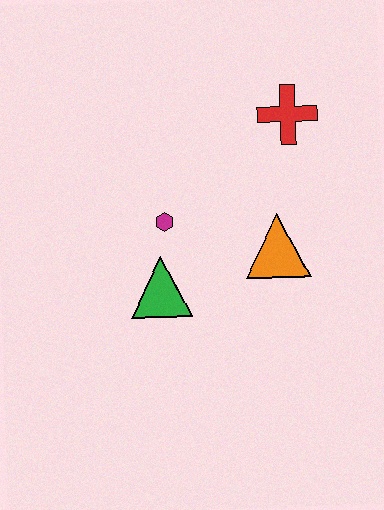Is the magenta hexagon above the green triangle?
Yes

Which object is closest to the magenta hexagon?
The green triangle is closest to the magenta hexagon.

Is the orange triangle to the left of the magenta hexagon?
No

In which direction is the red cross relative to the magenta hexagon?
The red cross is to the right of the magenta hexagon.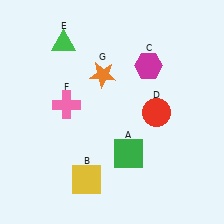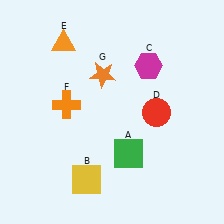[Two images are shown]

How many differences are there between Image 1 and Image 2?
There are 2 differences between the two images.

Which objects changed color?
E changed from green to orange. F changed from pink to orange.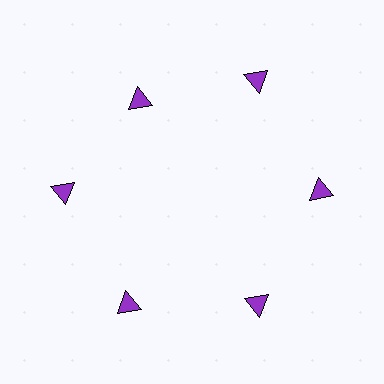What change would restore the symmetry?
The symmetry would be restored by moving it outward, back onto the ring so that all 6 triangles sit at equal angles and equal distance from the center.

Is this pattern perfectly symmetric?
No. The 6 purple triangles are arranged in a ring, but one element near the 11 o'clock position is pulled inward toward the center, breaking the 6-fold rotational symmetry.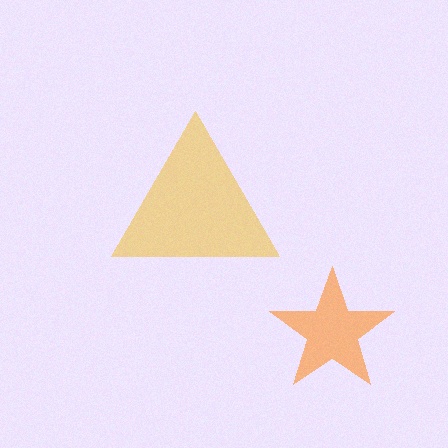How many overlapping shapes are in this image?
There are 2 overlapping shapes in the image.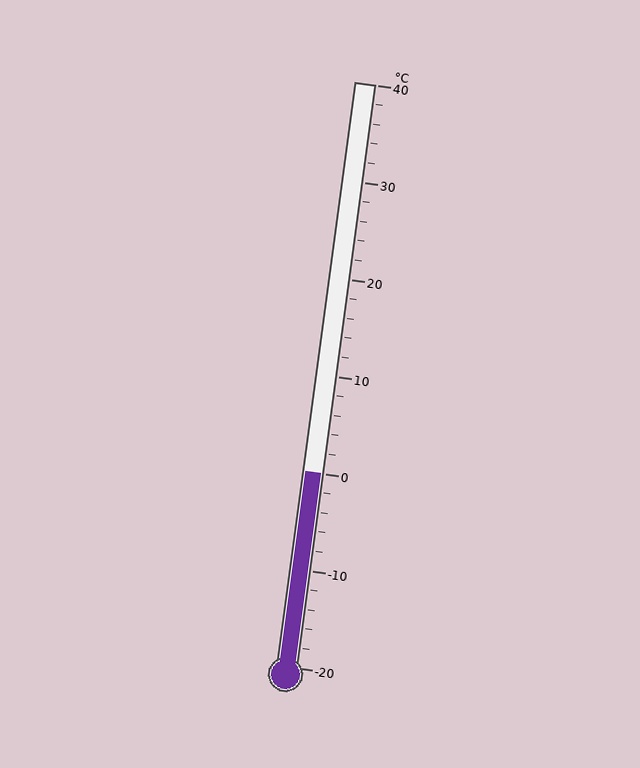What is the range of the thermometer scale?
The thermometer scale ranges from -20°C to 40°C.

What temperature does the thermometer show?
The thermometer shows approximately 0°C.